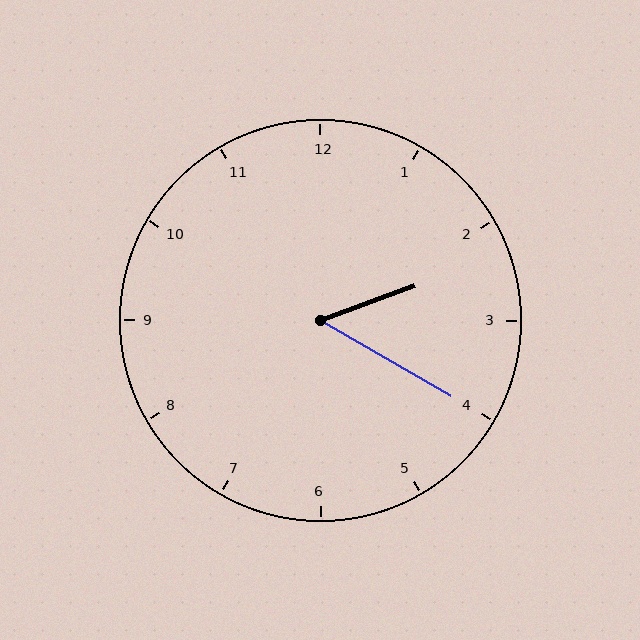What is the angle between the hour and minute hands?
Approximately 50 degrees.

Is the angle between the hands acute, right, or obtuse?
It is acute.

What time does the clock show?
2:20.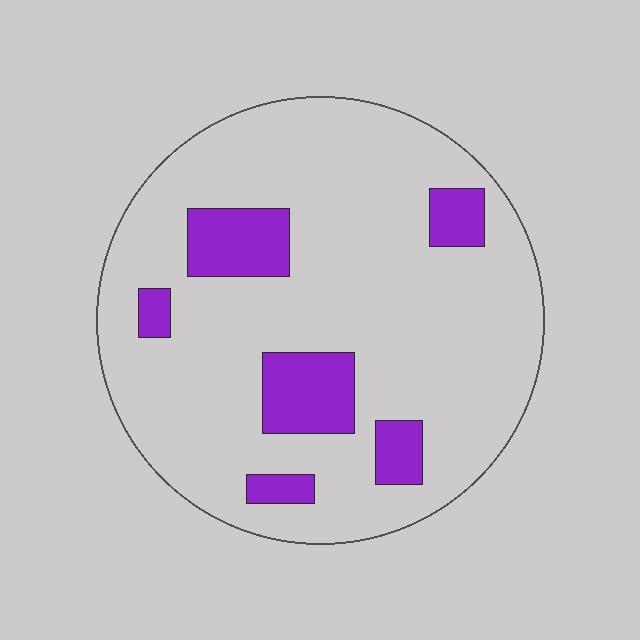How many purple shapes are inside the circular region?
6.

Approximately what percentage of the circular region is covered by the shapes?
Approximately 15%.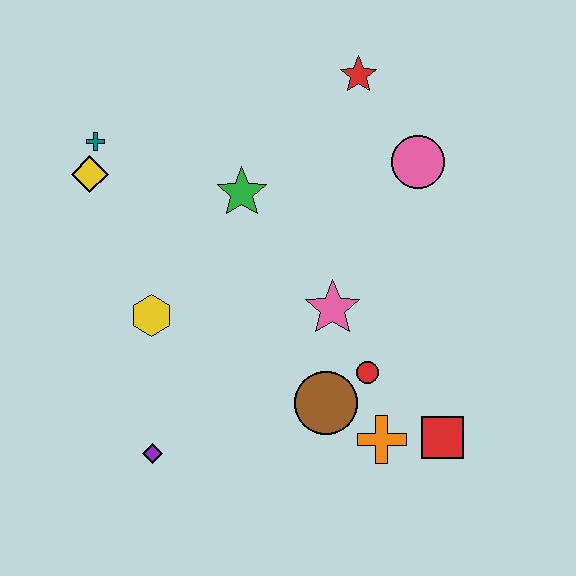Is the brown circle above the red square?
Yes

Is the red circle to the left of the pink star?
No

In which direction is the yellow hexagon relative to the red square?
The yellow hexagon is to the left of the red square.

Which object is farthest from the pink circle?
The purple diamond is farthest from the pink circle.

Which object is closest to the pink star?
The red circle is closest to the pink star.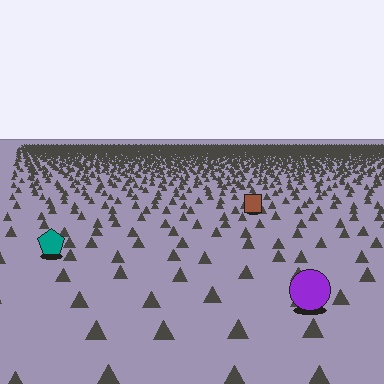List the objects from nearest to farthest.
From nearest to farthest: the purple circle, the teal pentagon, the brown square.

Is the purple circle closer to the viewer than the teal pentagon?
Yes. The purple circle is closer — you can tell from the texture gradient: the ground texture is coarser near it.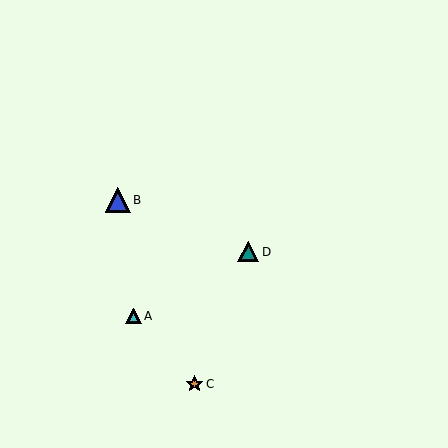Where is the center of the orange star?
The center of the orange star is at (195, 384).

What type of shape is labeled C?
Shape C is an orange star.